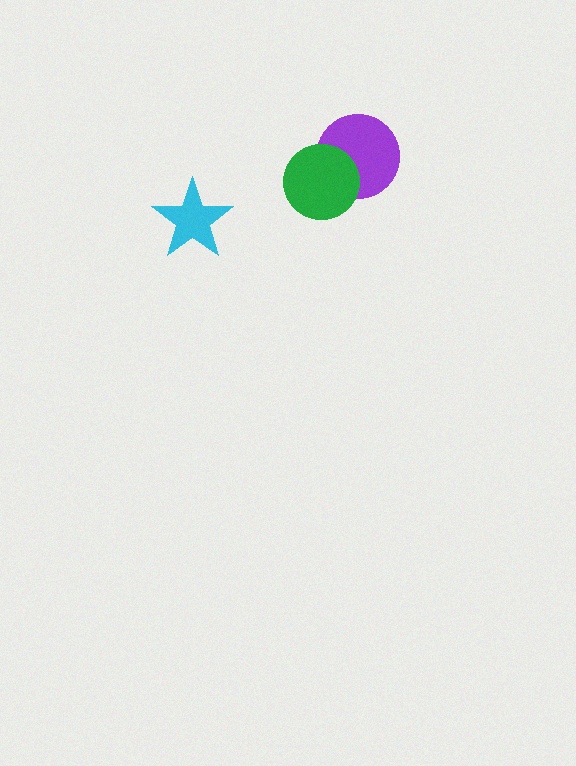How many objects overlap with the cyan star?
0 objects overlap with the cyan star.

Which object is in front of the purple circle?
The green circle is in front of the purple circle.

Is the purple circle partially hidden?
Yes, it is partially covered by another shape.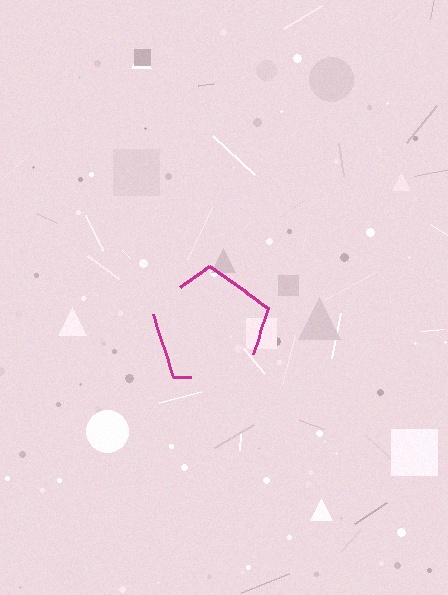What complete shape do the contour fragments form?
The contour fragments form a pentagon.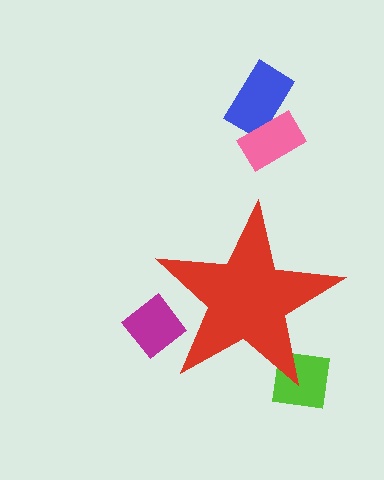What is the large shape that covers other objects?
A red star.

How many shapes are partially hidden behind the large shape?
2 shapes are partially hidden.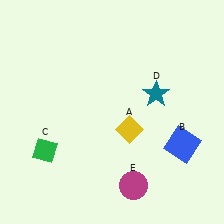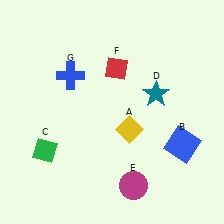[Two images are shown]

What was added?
A red diamond (F), a blue cross (G) were added in Image 2.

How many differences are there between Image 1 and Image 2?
There are 2 differences between the two images.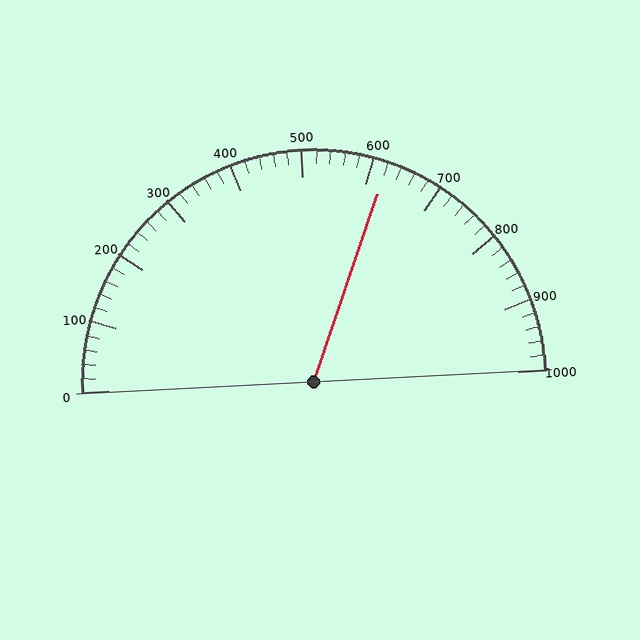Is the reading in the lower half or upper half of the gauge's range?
The reading is in the upper half of the range (0 to 1000).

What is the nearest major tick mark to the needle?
The nearest major tick mark is 600.